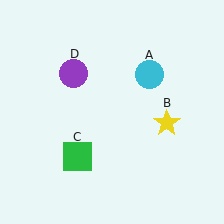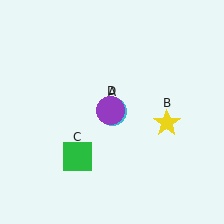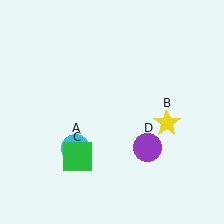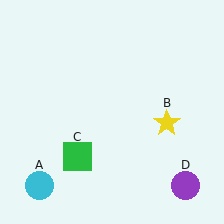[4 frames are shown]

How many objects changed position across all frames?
2 objects changed position: cyan circle (object A), purple circle (object D).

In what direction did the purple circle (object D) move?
The purple circle (object D) moved down and to the right.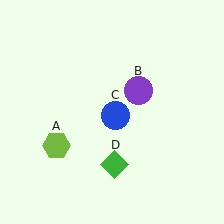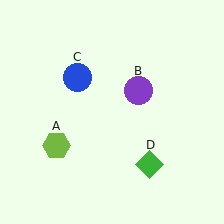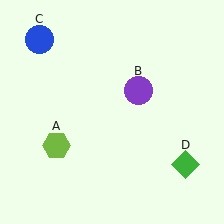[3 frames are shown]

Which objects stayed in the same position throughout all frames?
Lime hexagon (object A) and purple circle (object B) remained stationary.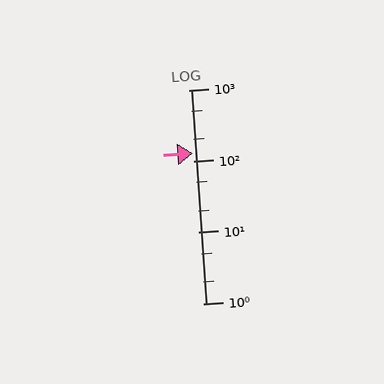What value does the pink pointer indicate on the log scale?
The pointer indicates approximately 130.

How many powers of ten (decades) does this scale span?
The scale spans 3 decades, from 1 to 1000.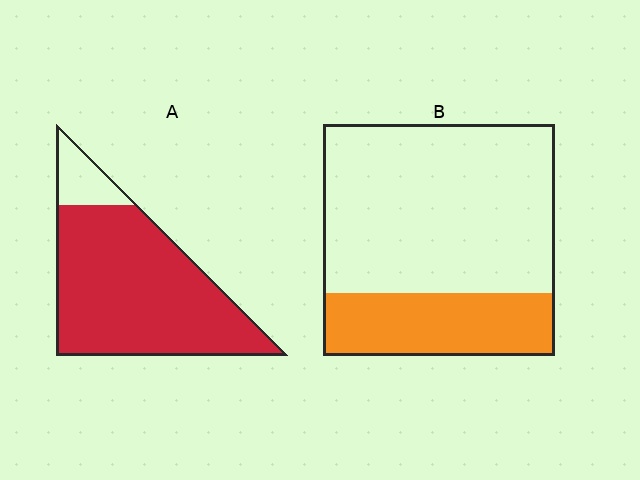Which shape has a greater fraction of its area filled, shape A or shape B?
Shape A.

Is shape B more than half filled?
No.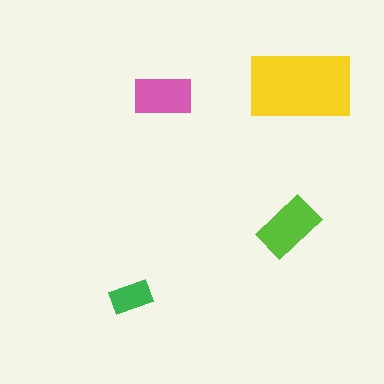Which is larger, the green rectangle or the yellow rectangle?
The yellow one.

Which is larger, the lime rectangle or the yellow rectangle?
The yellow one.